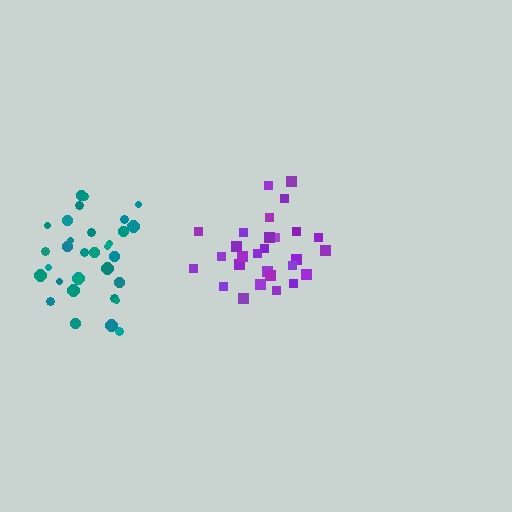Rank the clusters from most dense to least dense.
teal, purple.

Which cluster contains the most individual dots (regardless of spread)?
Teal (32).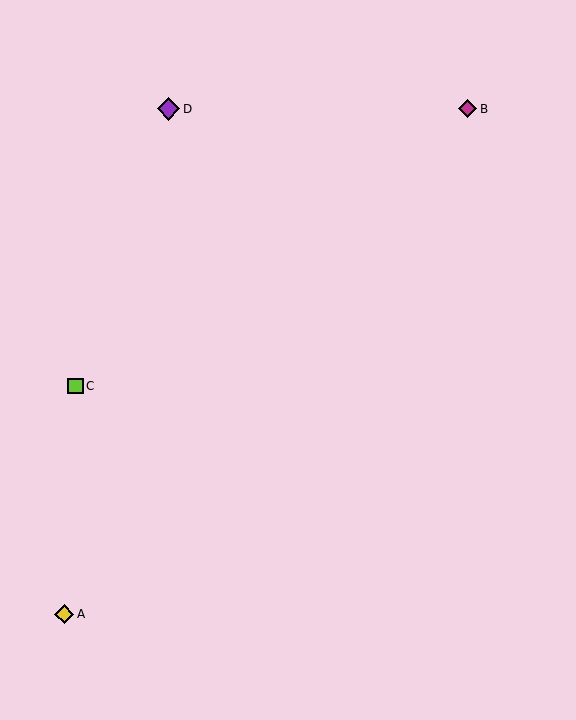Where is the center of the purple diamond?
The center of the purple diamond is at (168, 109).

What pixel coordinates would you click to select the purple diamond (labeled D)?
Click at (168, 109) to select the purple diamond D.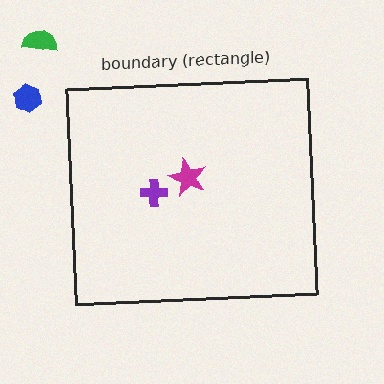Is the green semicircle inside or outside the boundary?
Outside.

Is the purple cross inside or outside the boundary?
Inside.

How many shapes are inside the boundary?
2 inside, 2 outside.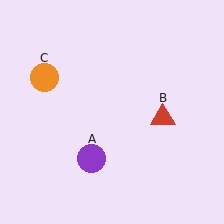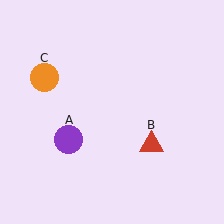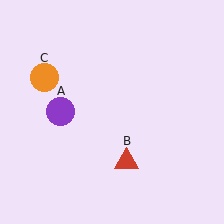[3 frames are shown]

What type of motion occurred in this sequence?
The purple circle (object A), red triangle (object B) rotated clockwise around the center of the scene.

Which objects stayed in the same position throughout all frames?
Orange circle (object C) remained stationary.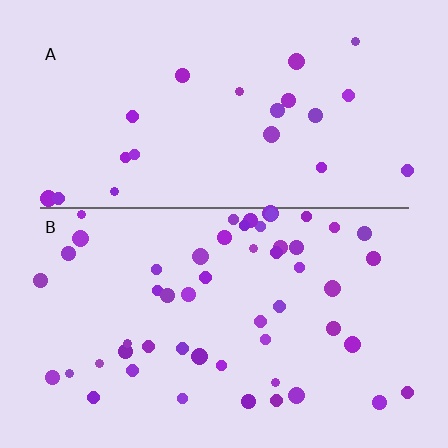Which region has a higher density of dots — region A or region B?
B (the bottom).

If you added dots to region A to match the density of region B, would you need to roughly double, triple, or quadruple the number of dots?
Approximately double.